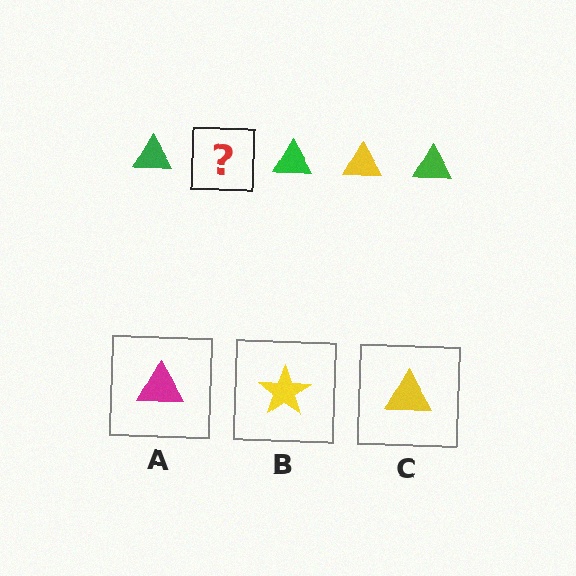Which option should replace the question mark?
Option C.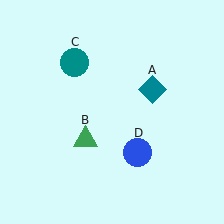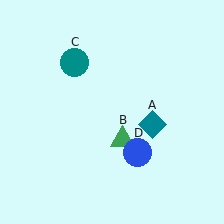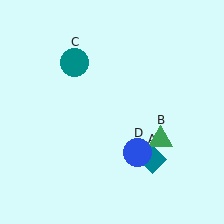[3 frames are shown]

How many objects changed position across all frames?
2 objects changed position: teal diamond (object A), green triangle (object B).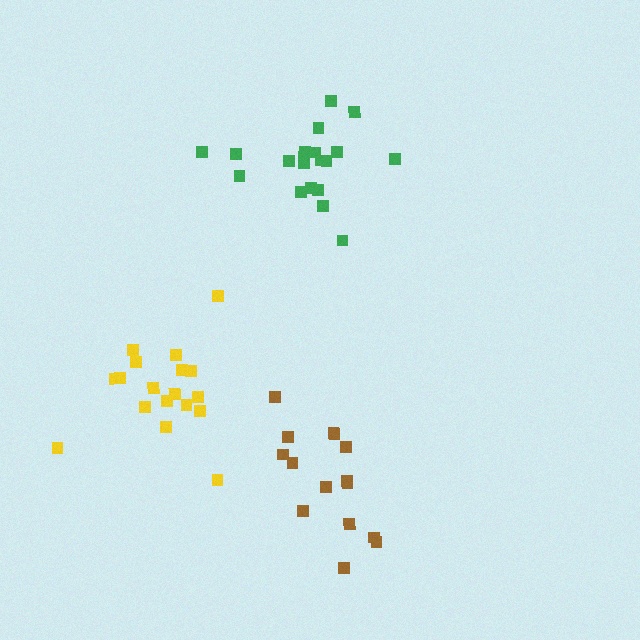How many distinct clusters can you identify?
There are 3 distinct clusters.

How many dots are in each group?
Group 1: 15 dots, Group 2: 18 dots, Group 3: 20 dots (53 total).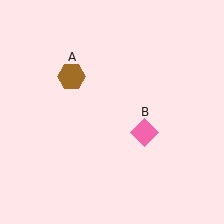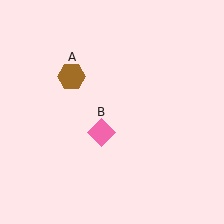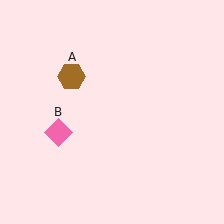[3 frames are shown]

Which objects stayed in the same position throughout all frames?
Brown hexagon (object A) remained stationary.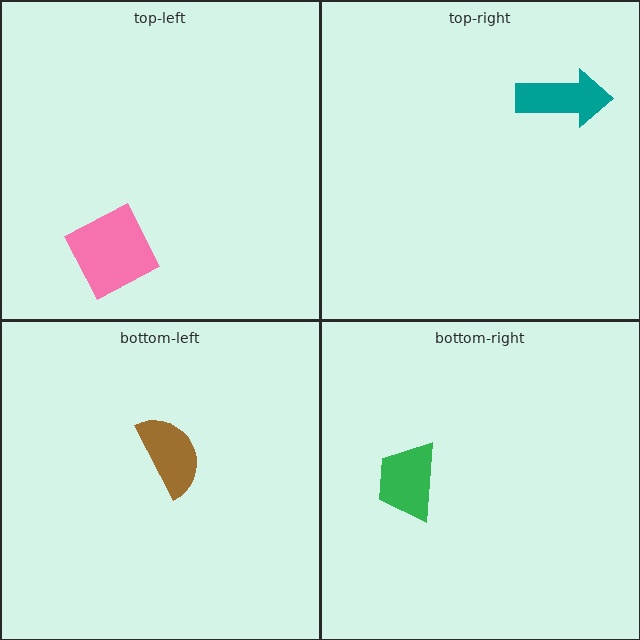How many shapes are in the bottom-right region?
1.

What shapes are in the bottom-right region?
The green trapezoid.